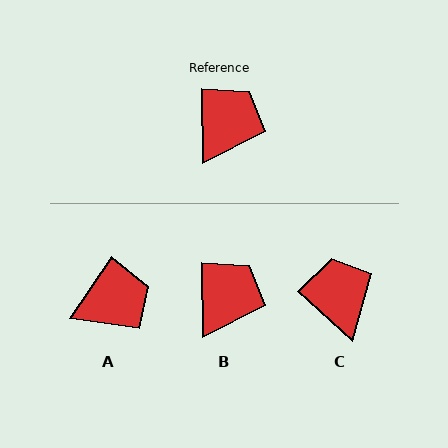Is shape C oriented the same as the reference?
No, it is off by about 47 degrees.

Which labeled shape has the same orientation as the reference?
B.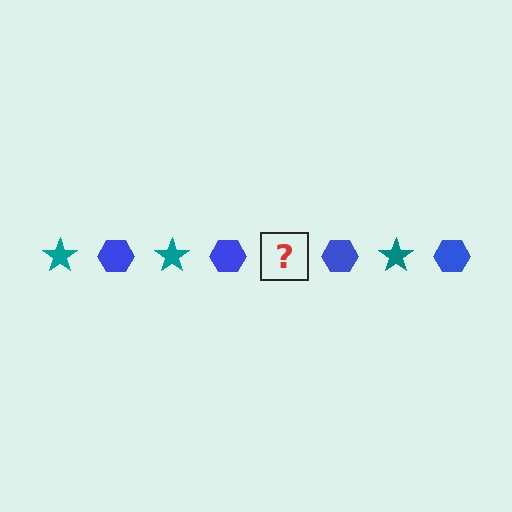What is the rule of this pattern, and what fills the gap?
The rule is that the pattern alternates between teal star and blue hexagon. The gap should be filled with a teal star.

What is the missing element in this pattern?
The missing element is a teal star.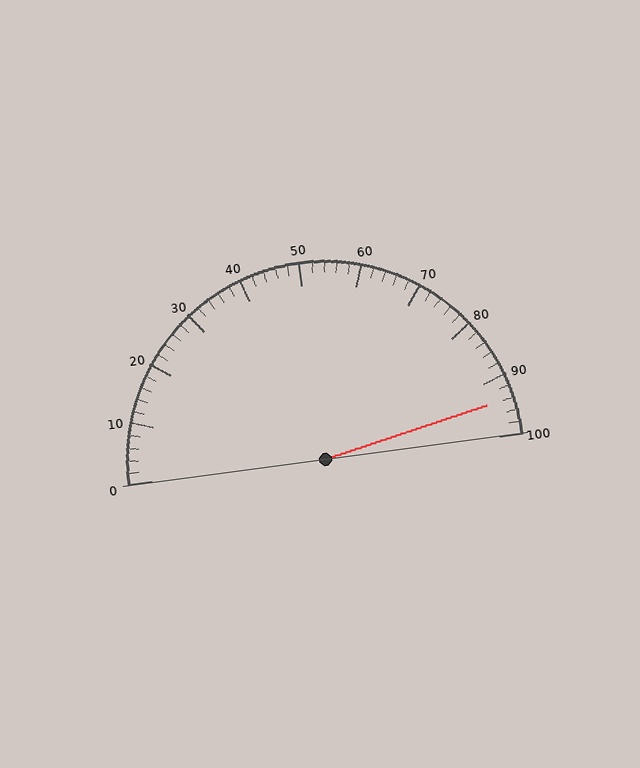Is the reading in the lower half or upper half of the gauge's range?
The reading is in the upper half of the range (0 to 100).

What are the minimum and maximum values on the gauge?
The gauge ranges from 0 to 100.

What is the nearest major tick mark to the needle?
The nearest major tick mark is 90.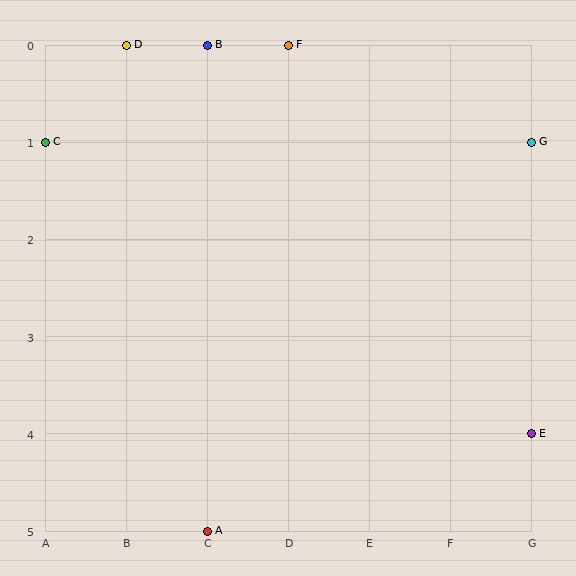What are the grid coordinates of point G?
Point G is at grid coordinates (G, 1).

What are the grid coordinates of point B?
Point B is at grid coordinates (C, 0).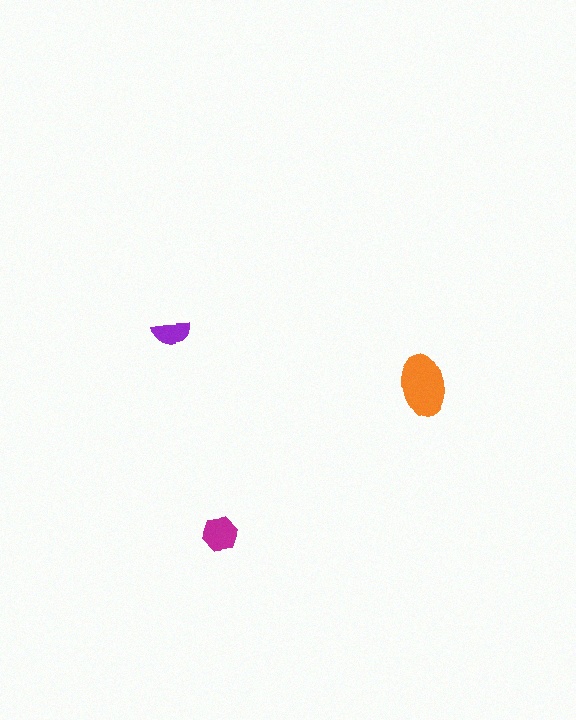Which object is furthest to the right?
The orange ellipse is rightmost.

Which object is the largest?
The orange ellipse.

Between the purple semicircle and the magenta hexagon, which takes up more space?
The magenta hexagon.